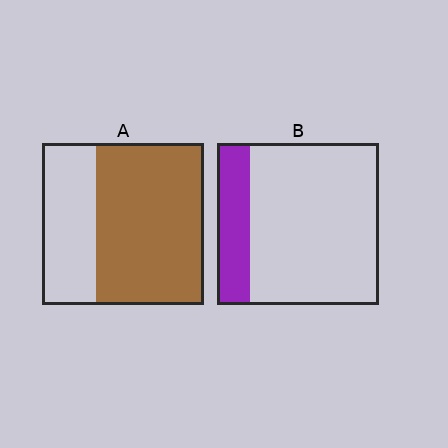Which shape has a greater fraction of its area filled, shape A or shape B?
Shape A.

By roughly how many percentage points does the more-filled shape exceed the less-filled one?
By roughly 45 percentage points (A over B).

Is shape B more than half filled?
No.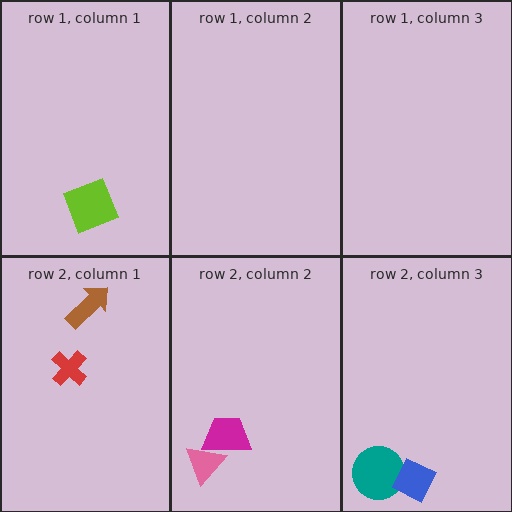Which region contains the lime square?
The row 1, column 1 region.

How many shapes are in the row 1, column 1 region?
1.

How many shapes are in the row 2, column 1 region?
2.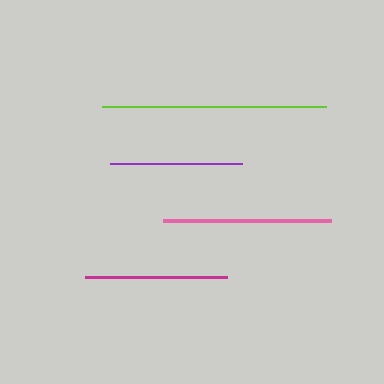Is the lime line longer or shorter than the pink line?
The lime line is longer than the pink line.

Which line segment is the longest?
The lime line is the longest at approximately 224 pixels.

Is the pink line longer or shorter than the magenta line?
The pink line is longer than the magenta line.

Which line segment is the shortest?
The purple line is the shortest at approximately 132 pixels.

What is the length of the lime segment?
The lime segment is approximately 224 pixels long.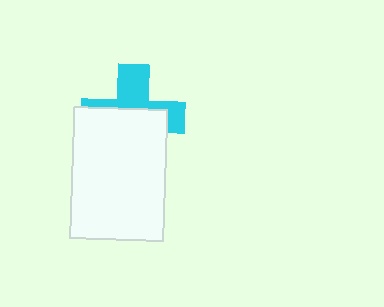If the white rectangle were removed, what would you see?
You would see the complete cyan cross.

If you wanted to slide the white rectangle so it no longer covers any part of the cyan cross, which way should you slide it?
Slide it down — that is the most direct way to separate the two shapes.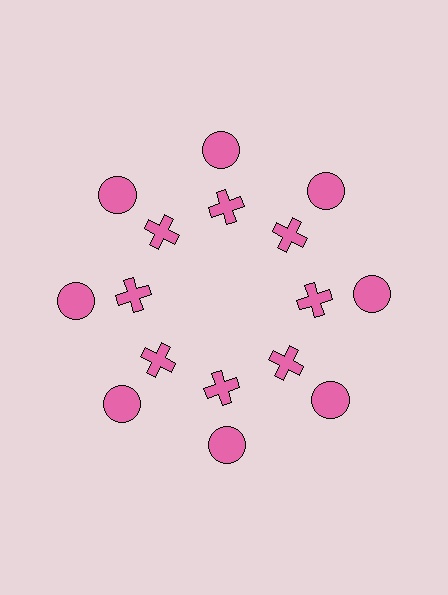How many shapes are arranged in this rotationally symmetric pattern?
There are 16 shapes, arranged in 8 groups of 2.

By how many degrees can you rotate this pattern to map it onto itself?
The pattern maps onto itself every 45 degrees of rotation.